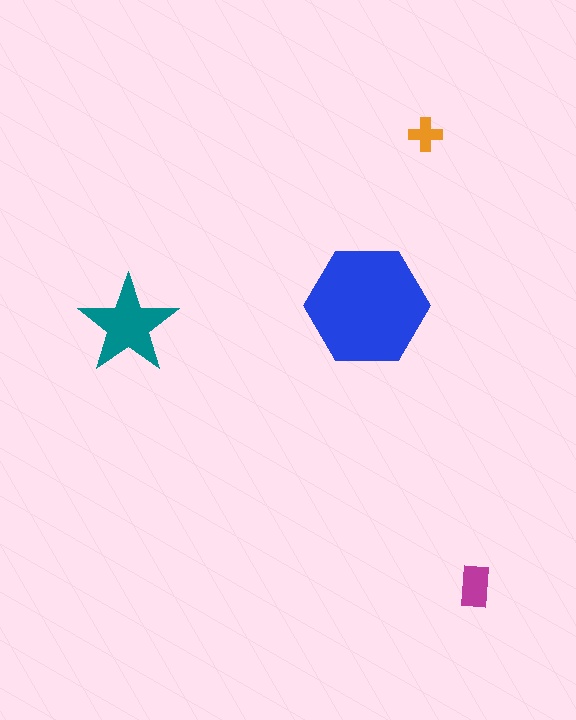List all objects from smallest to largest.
The orange cross, the magenta rectangle, the teal star, the blue hexagon.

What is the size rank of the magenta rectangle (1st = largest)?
3rd.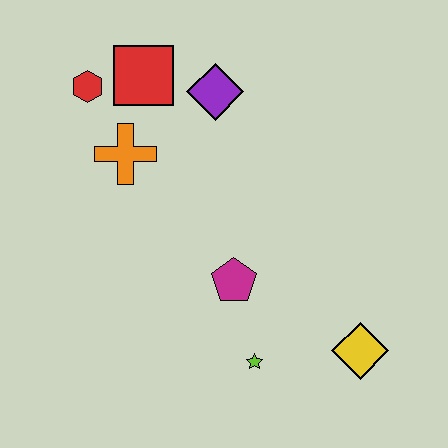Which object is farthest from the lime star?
The red hexagon is farthest from the lime star.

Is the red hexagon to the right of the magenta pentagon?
No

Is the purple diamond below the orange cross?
No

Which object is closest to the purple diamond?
The red square is closest to the purple diamond.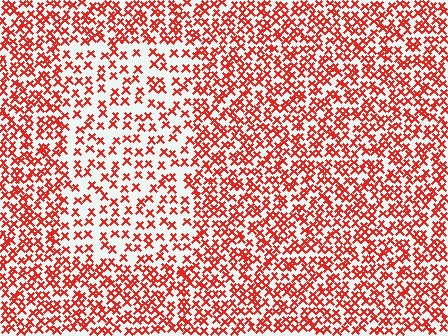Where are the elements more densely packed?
The elements are more densely packed outside the rectangle boundary.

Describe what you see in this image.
The image contains small red elements arranged at two different densities. A rectangle-shaped region is visible where the elements are less densely packed than the surrounding area.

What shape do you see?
I see a rectangle.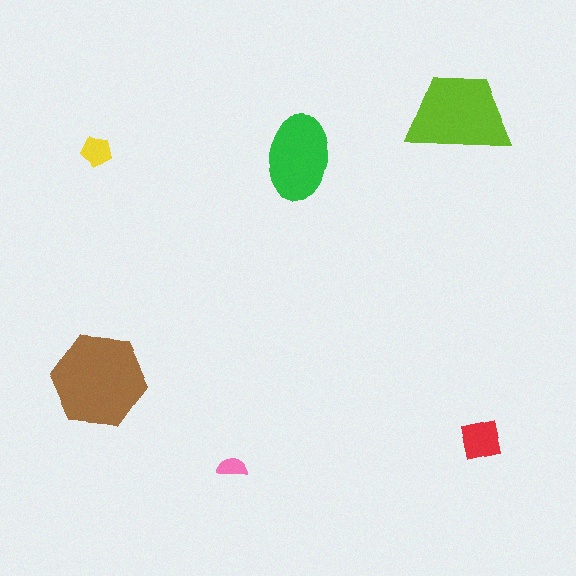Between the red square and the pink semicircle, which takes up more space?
The red square.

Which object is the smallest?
The pink semicircle.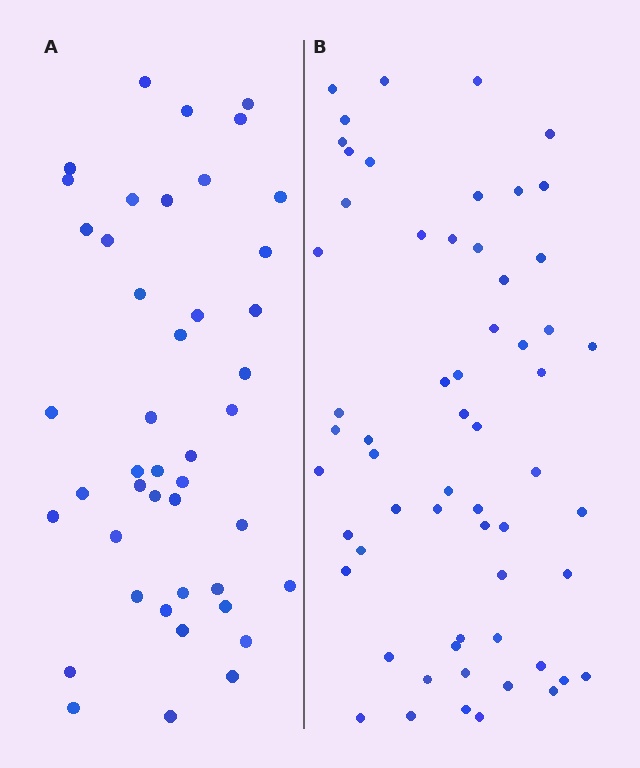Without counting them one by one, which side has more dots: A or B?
Region B (the right region) has more dots.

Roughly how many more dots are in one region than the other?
Region B has approximately 15 more dots than region A.